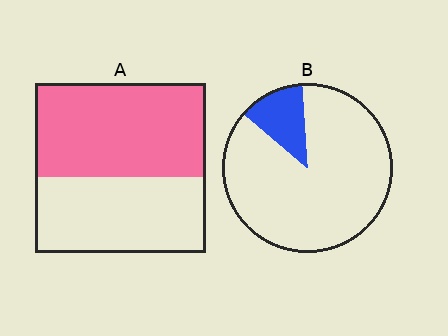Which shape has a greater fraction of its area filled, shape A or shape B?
Shape A.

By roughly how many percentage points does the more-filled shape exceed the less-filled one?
By roughly 40 percentage points (A over B).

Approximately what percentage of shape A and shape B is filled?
A is approximately 55% and B is approximately 15%.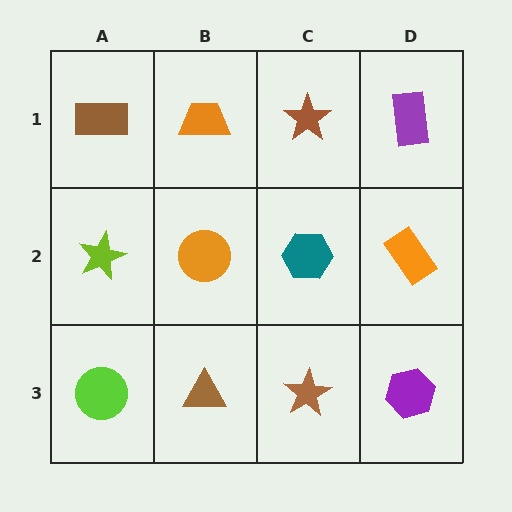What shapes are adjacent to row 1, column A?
A lime star (row 2, column A), an orange trapezoid (row 1, column B).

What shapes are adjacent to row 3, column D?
An orange rectangle (row 2, column D), a brown star (row 3, column C).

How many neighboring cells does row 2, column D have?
3.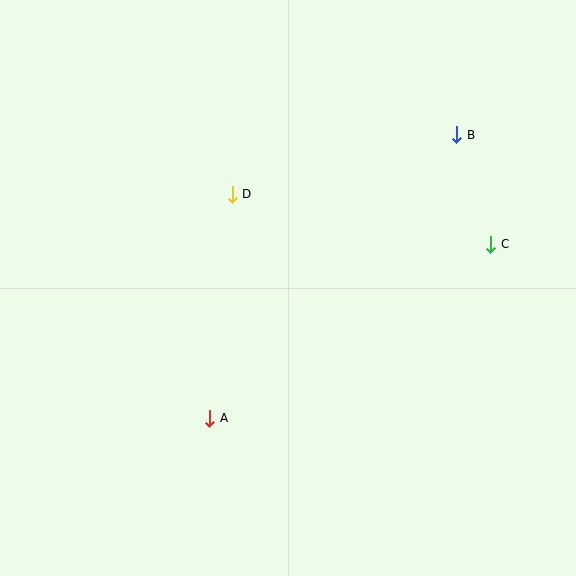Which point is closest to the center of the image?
Point D at (232, 194) is closest to the center.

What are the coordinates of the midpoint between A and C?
The midpoint between A and C is at (350, 331).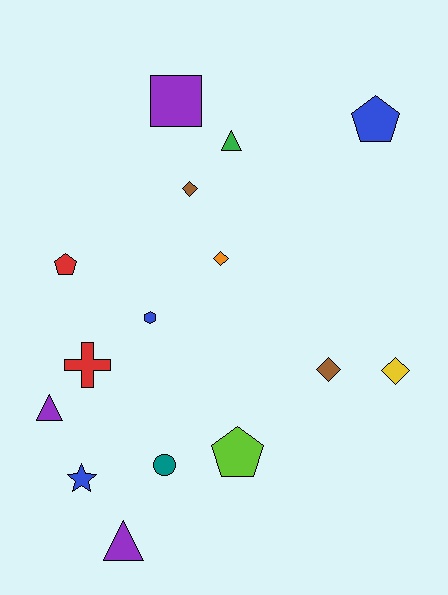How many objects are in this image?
There are 15 objects.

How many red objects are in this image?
There are 2 red objects.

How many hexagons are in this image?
There is 1 hexagon.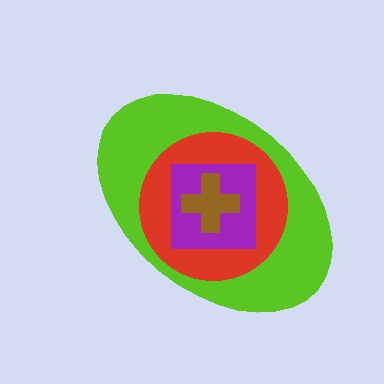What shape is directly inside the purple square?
The brown cross.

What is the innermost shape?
The brown cross.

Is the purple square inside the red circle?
Yes.